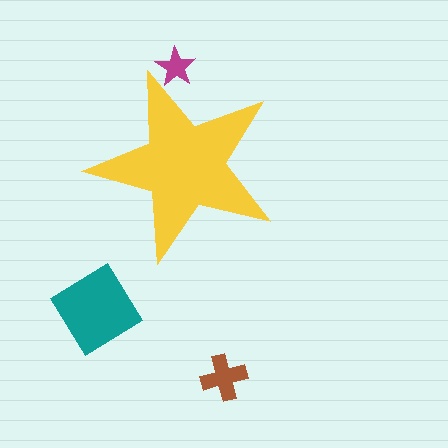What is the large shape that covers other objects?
A yellow star.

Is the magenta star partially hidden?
Yes, the magenta star is partially hidden behind the yellow star.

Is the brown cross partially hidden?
No, the brown cross is fully visible.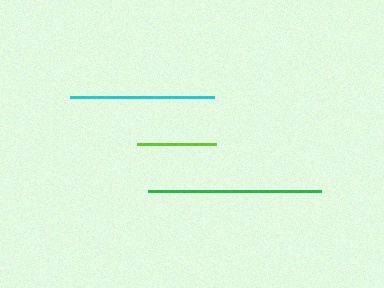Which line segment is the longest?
The green line is the longest at approximately 173 pixels.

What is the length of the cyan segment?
The cyan segment is approximately 145 pixels long.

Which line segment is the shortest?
The lime line is the shortest at approximately 78 pixels.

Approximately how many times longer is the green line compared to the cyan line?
The green line is approximately 1.2 times the length of the cyan line.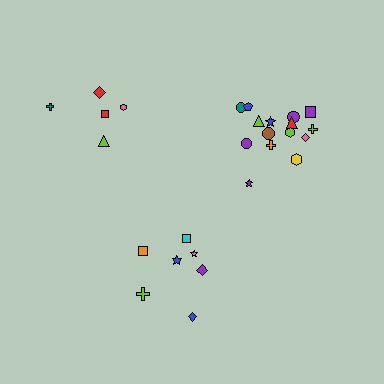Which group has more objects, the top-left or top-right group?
The top-right group.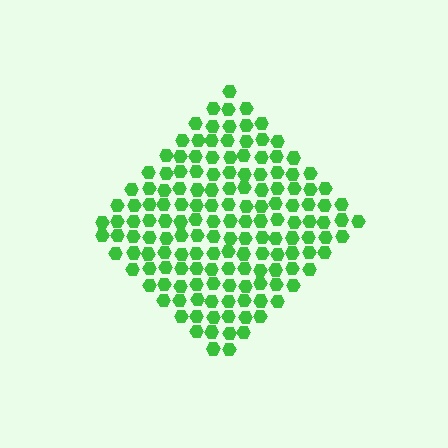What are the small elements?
The small elements are hexagons.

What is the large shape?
The large shape is a diamond.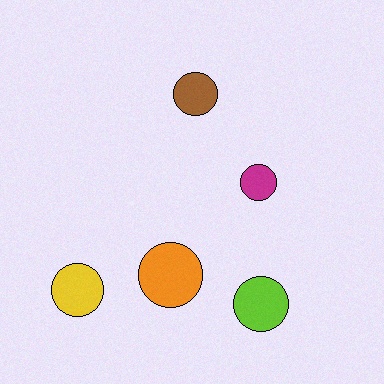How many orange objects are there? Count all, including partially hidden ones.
There is 1 orange object.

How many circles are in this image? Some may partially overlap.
There are 5 circles.